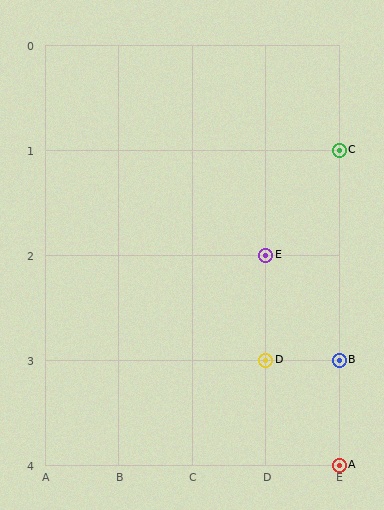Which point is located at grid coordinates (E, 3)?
Point B is at (E, 3).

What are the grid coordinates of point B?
Point B is at grid coordinates (E, 3).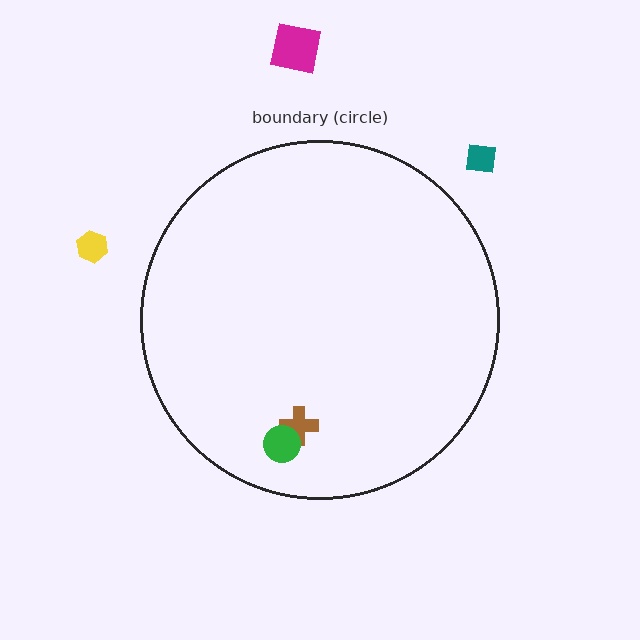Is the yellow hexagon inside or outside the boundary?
Outside.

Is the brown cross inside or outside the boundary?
Inside.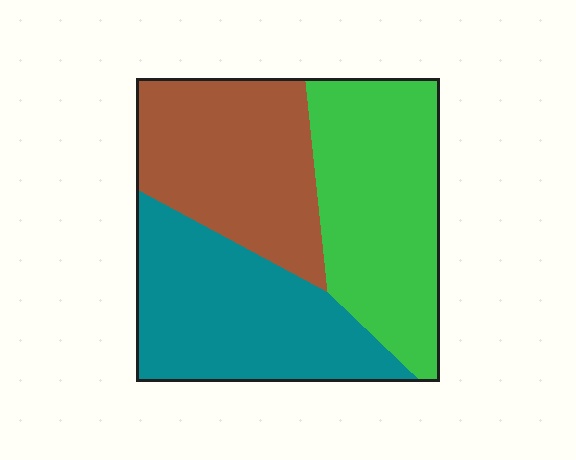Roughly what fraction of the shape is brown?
Brown covers 31% of the shape.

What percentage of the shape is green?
Green takes up about one third (1/3) of the shape.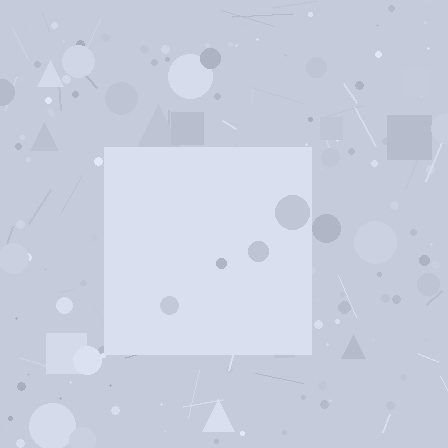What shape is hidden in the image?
A square is hidden in the image.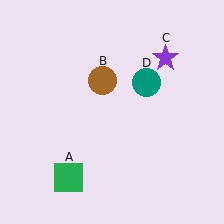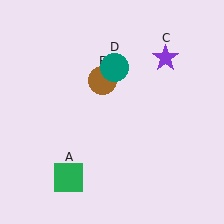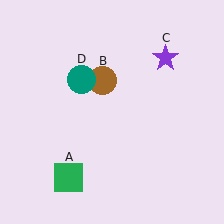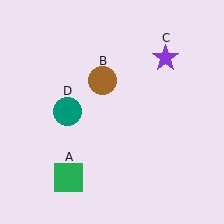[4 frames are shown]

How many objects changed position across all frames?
1 object changed position: teal circle (object D).